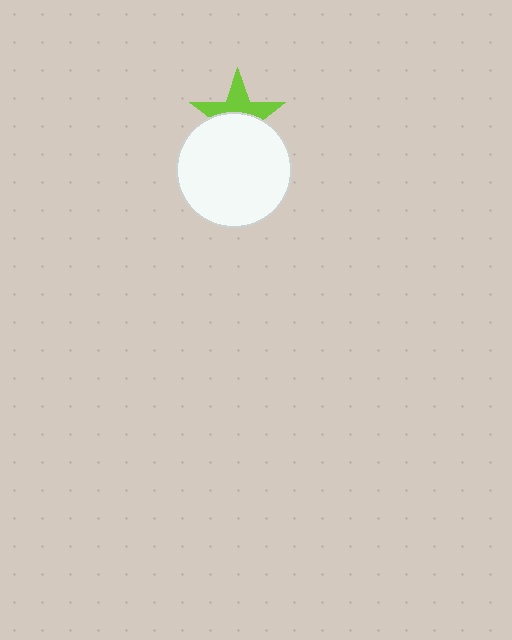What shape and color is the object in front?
The object in front is a white circle.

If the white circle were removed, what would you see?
You would see the complete lime star.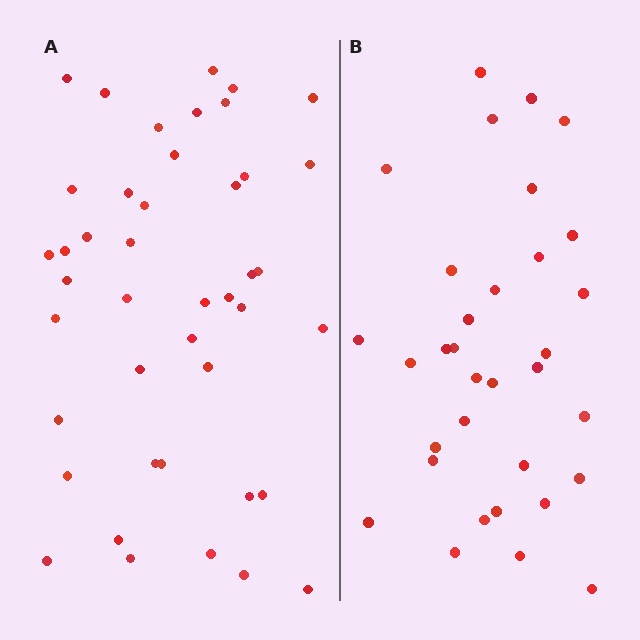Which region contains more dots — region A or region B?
Region A (the left region) has more dots.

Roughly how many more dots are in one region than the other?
Region A has roughly 10 or so more dots than region B.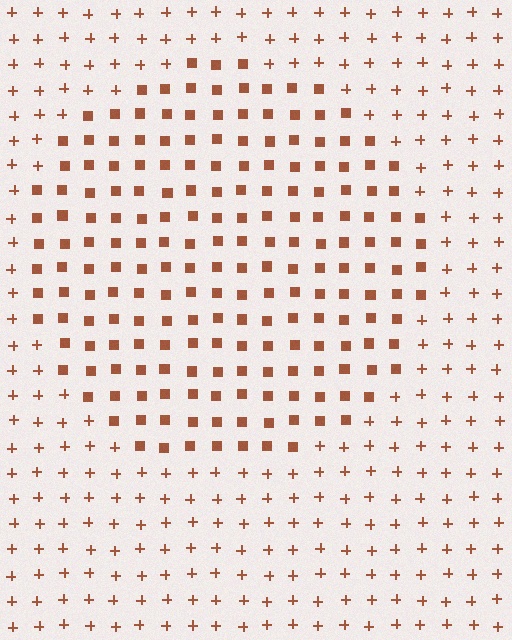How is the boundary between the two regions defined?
The boundary is defined by a change in element shape: squares inside vs. plus signs outside. All elements share the same color and spacing.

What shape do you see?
I see a circle.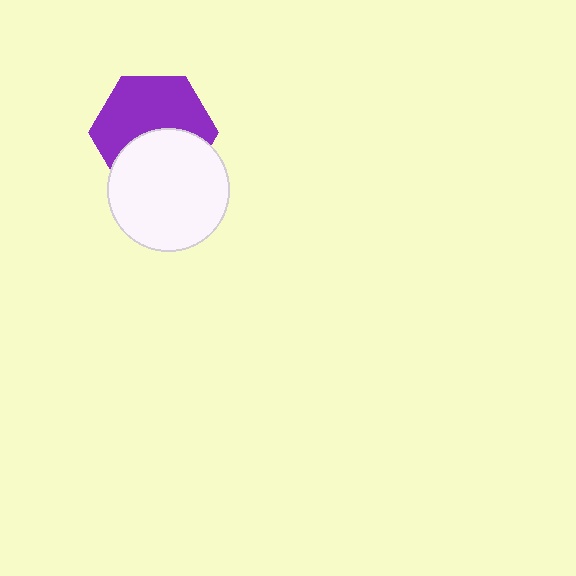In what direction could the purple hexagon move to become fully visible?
The purple hexagon could move up. That would shift it out from behind the white circle entirely.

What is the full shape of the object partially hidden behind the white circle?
The partially hidden object is a purple hexagon.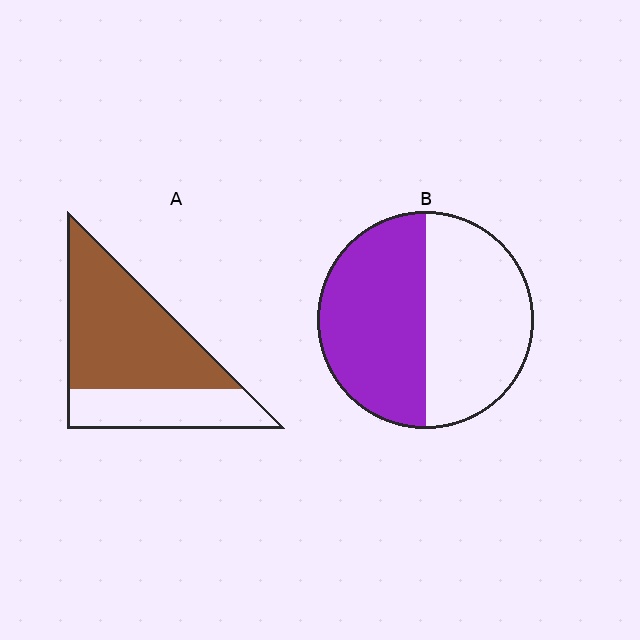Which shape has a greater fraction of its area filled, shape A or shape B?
Shape A.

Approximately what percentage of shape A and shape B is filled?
A is approximately 65% and B is approximately 50%.